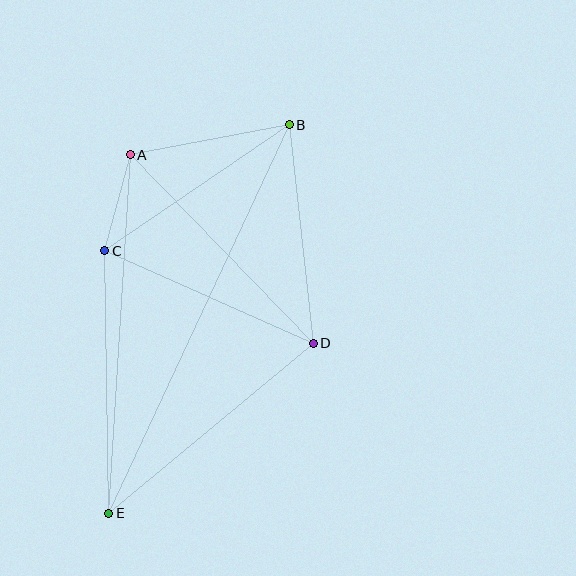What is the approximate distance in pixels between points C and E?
The distance between C and E is approximately 263 pixels.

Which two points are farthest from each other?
Points B and E are farthest from each other.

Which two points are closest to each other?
Points A and C are closest to each other.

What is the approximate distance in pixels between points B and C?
The distance between B and C is approximately 224 pixels.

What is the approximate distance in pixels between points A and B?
The distance between A and B is approximately 162 pixels.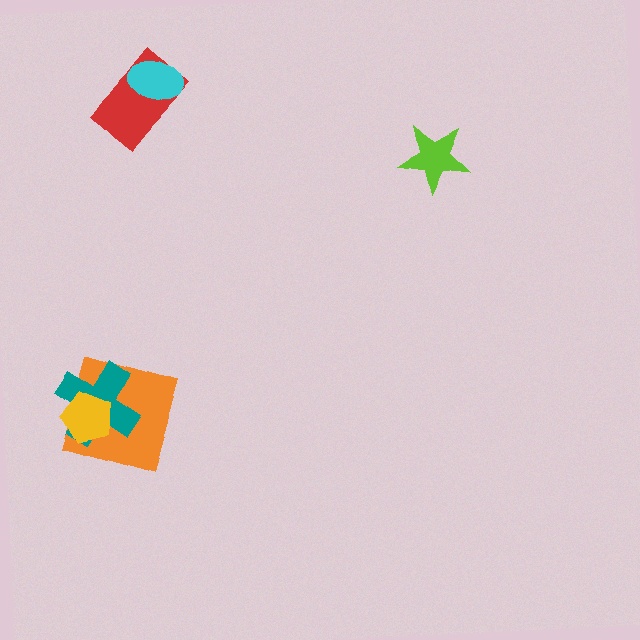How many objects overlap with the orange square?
2 objects overlap with the orange square.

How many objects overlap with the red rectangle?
1 object overlaps with the red rectangle.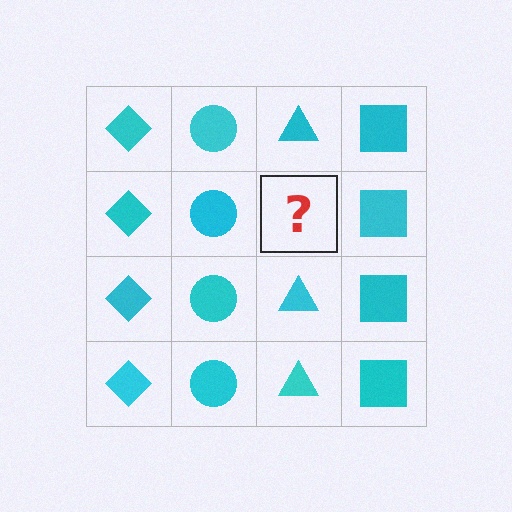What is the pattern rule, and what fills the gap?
The rule is that each column has a consistent shape. The gap should be filled with a cyan triangle.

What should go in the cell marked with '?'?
The missing cell should contain a cyan triangle.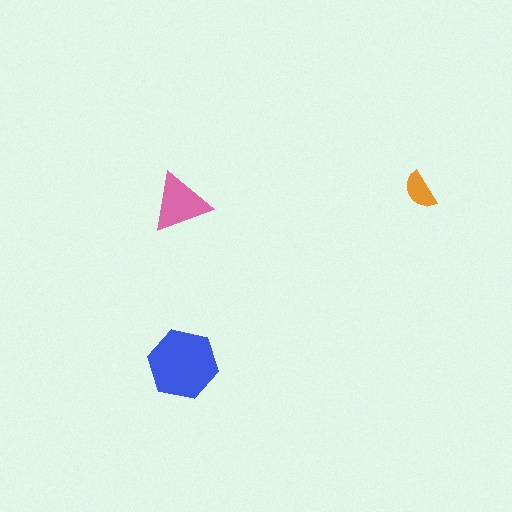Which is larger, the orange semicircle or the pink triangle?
The pink triangle.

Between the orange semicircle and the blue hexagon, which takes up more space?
The blue hexagon.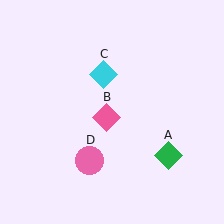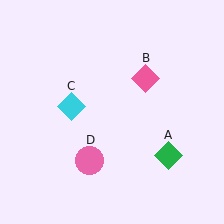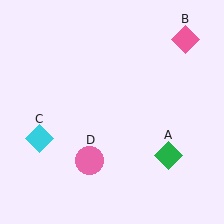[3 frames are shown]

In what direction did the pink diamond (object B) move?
The pink diamond (object B) moved up and to the right.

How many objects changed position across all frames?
2 objects changed position: pink diamond (object B), cyan diamond (object C).